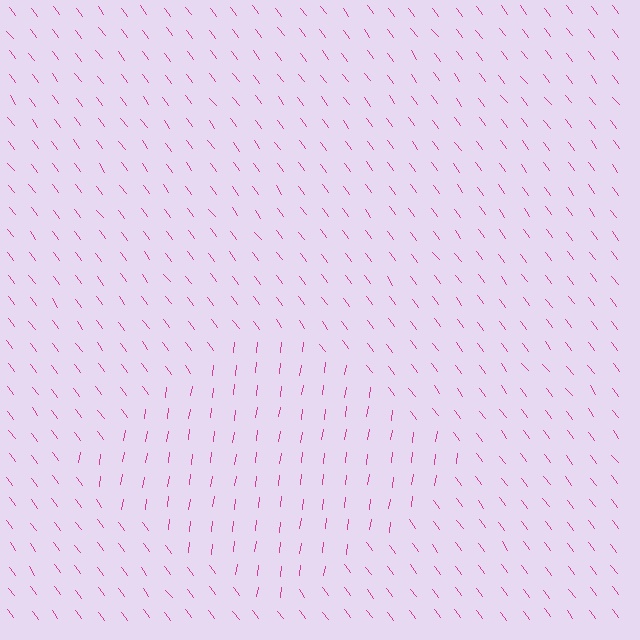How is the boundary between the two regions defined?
The boundary is defined purely by a change in line orientation (approximately 45 degrees difference). All lines are the same color and thickness.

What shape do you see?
I see a diamond.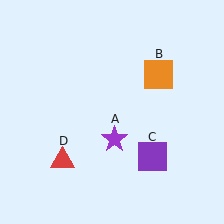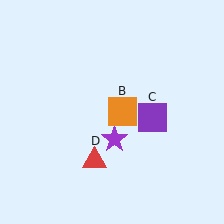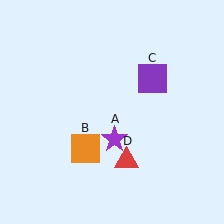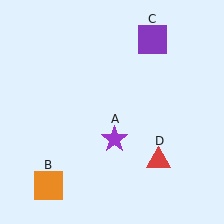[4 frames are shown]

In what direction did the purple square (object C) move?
The purple square (object C) moved up.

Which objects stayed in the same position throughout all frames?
Purple star (object A) remained stationary.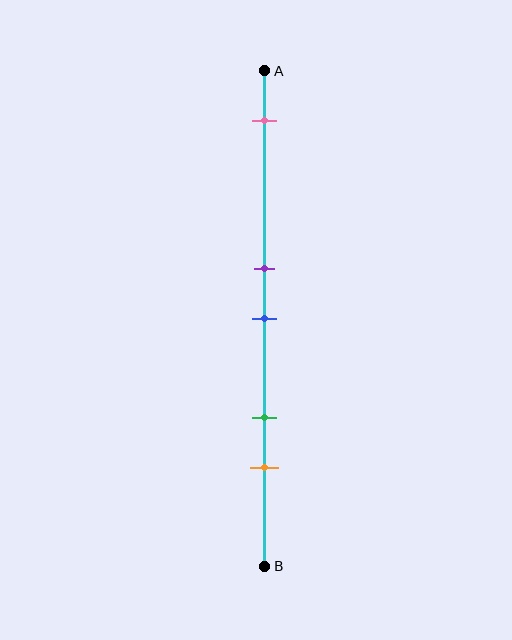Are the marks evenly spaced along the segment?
No, the marks are not evenly spaced.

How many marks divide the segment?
There are 5 marks dividing the segment.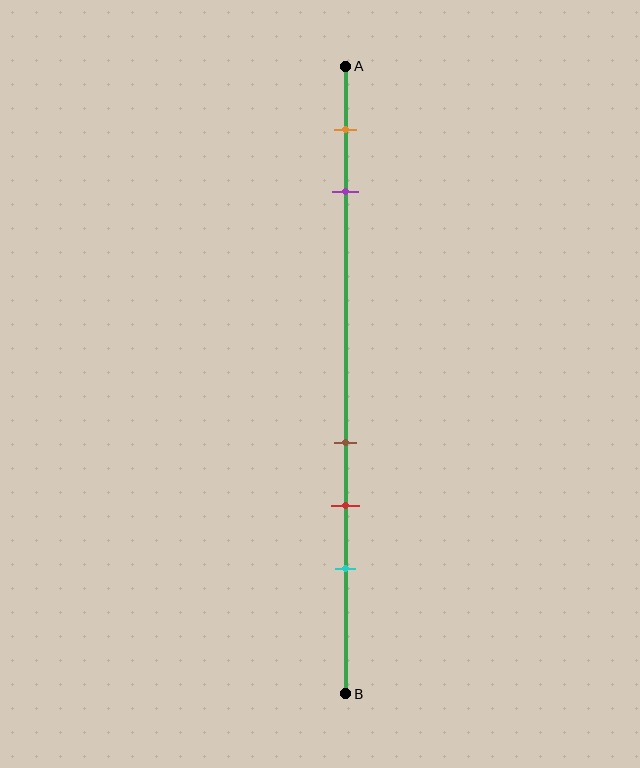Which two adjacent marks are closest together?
The brown and red marks are the closest adjacent pair.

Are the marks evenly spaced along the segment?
No, the marks are not evenly spaced.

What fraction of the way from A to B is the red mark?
The red mark is approximately 70% (0.7) of the way from A to B.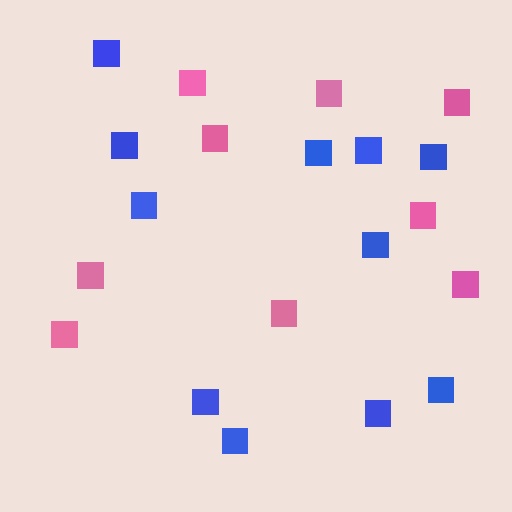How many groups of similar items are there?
There are 2 groups: one group of blue squares (11) and one group of pink squares (9).